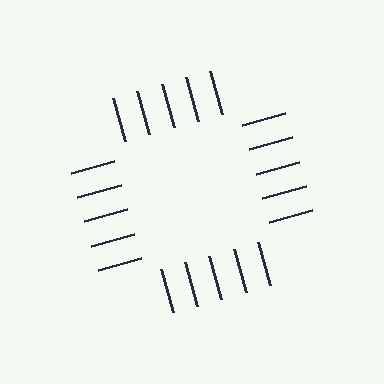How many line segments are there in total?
20 — 5 along each of the 4 edges.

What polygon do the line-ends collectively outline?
An illusory square — the line segments terminate on its edges but no continuous stroke is drawn.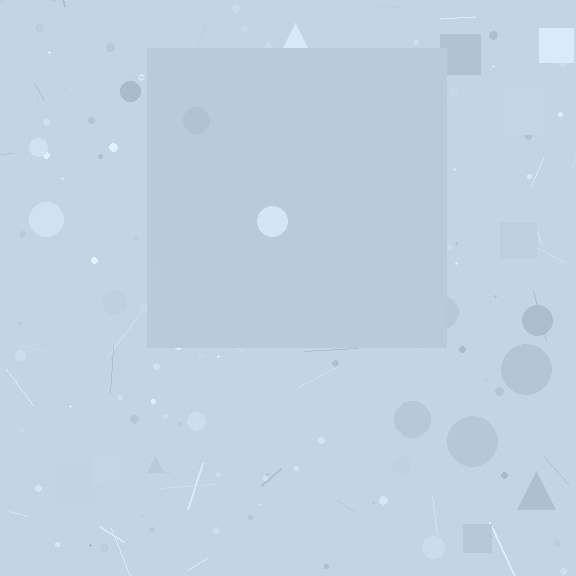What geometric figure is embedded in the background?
A square is embedded in the background.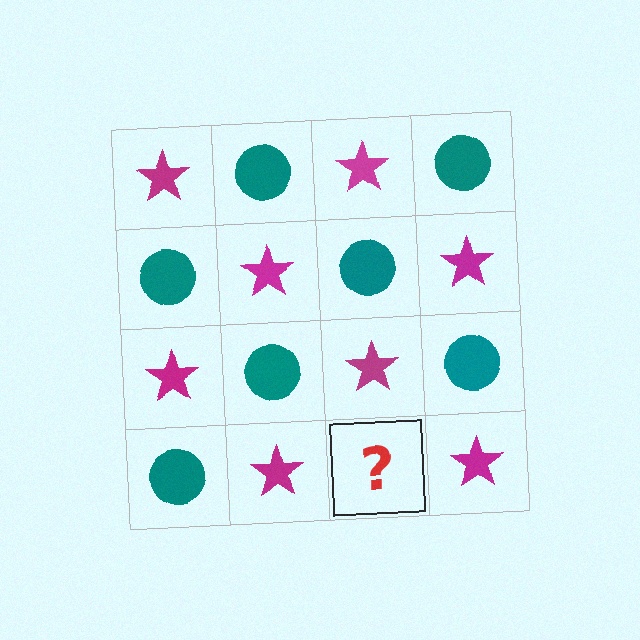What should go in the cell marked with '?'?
The missing cell should contain a teal circle.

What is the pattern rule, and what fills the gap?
The rule is that it alternates magenta star and teal circle in a checkerboard pattern. The gap should be filled with a teal circle.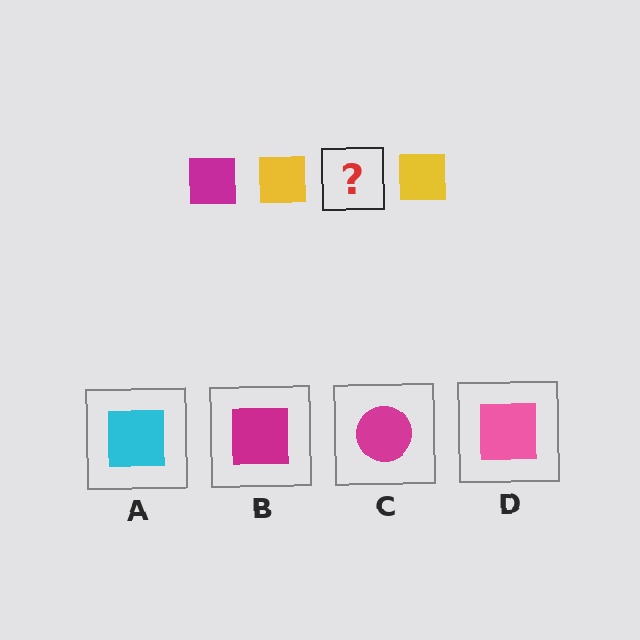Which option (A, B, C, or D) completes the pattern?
B.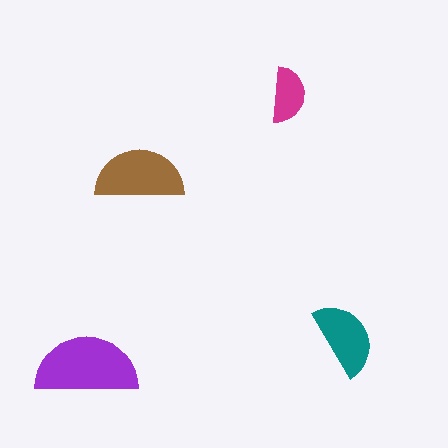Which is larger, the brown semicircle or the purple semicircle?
The purple one.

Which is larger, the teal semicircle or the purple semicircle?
The purple one.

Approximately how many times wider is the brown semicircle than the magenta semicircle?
About 1.5 times wider.